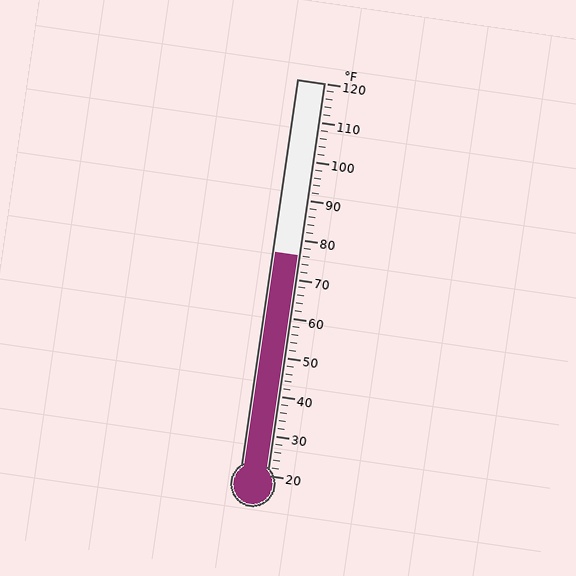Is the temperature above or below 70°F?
The temperature is above 70°F.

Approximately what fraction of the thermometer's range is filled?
The thermometer is filled to approximately 55% of its range.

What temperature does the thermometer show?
The thermometer shows approximately 76°F.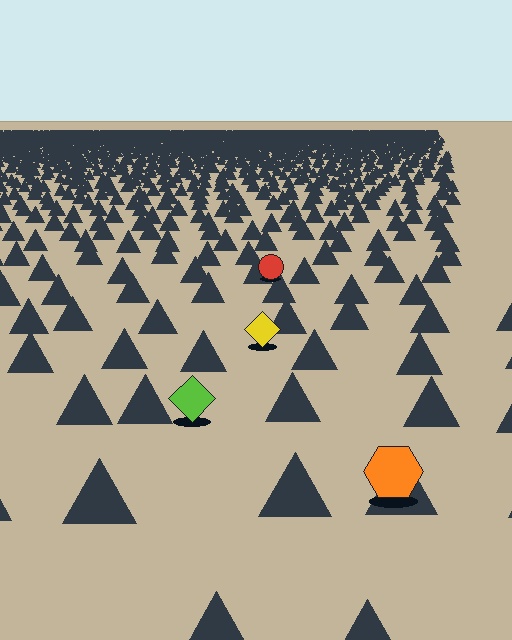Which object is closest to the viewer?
The orange hexagon is closest. The texture marks near it are larger and more spread out.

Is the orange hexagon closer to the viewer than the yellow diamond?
Yes. The orange hexagon is closer — you can tell from the texture gradient: the ground texture is coarser near it.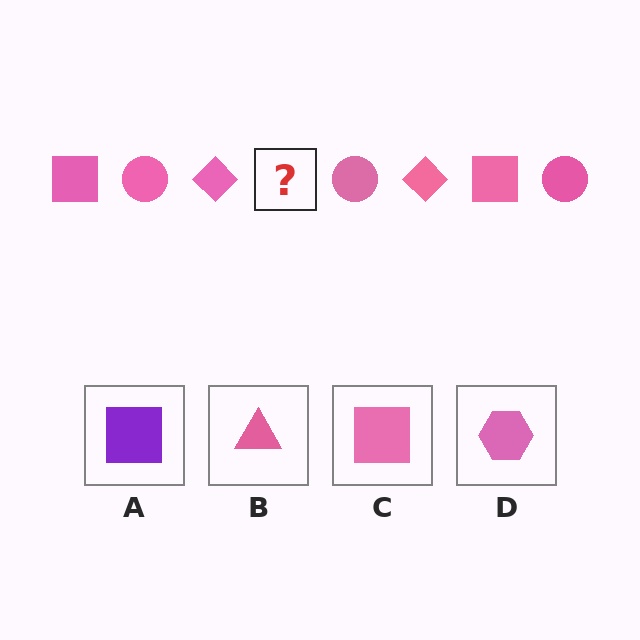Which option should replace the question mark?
Option C.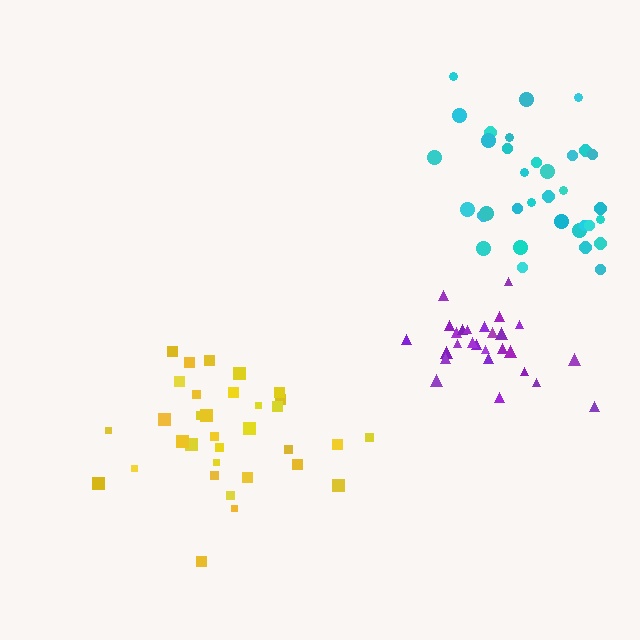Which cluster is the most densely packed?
Purple.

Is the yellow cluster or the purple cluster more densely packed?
Purple.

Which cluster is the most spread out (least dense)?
Cyan.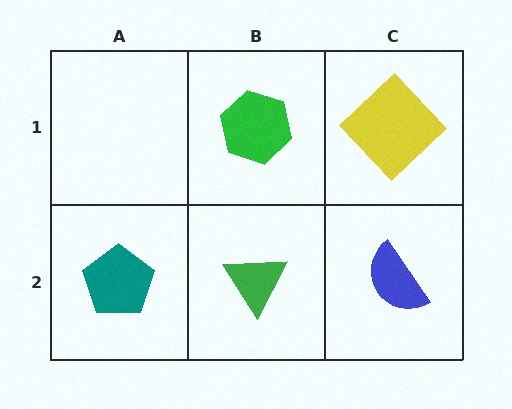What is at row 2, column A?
A teal pentagon.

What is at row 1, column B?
A green hexagon.